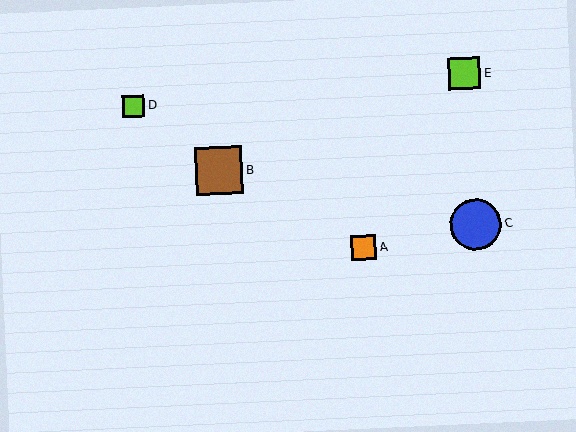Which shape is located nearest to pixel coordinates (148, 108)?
The lime square (labeled D) at (134, 106) is nearest to that location.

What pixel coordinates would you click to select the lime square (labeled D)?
Click at (134, 106) to select the lime square D.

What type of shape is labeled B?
Shape B is a brown square.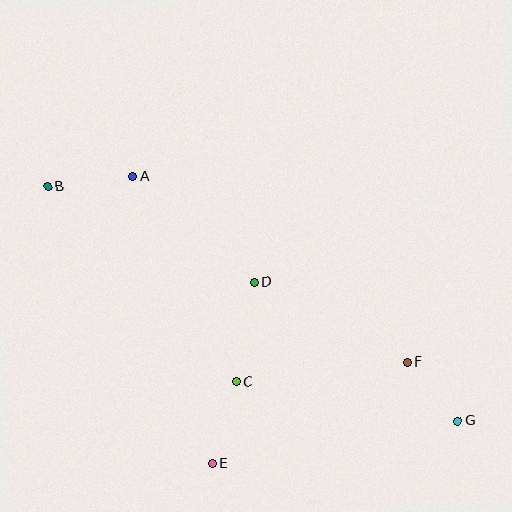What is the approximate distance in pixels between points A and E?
The distance between A and E is approximately 298 pixels.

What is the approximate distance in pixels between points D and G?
The distance between D and G is approximately 246 pixels.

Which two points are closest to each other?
Points F and G are closest to each other.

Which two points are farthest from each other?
Points B and G are farthest from each other.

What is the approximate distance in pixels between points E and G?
The distance between E and G is approximately 249 pixels.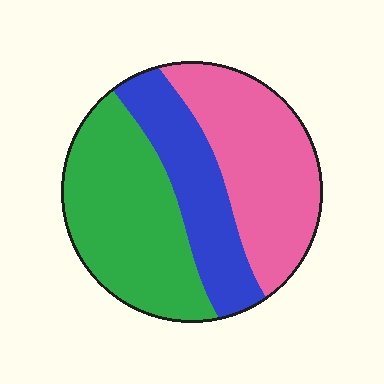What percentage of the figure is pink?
Pink takes up about three eighths (3/8) of the figure.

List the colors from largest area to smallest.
From largest to smallest: green, pink, blue.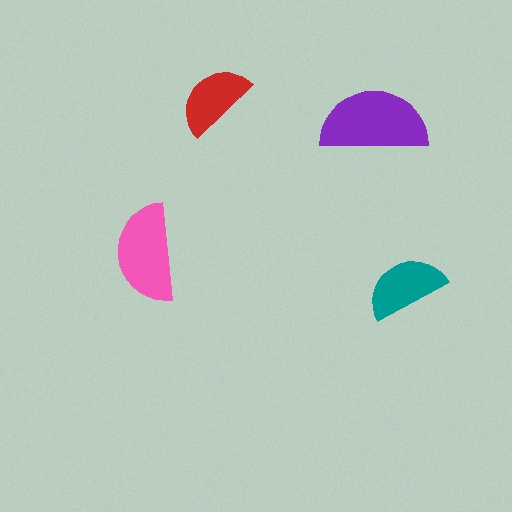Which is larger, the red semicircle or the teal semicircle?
The teal one.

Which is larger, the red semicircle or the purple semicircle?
The purple one.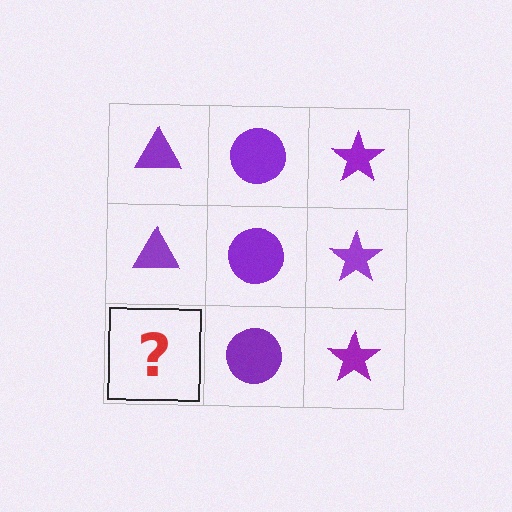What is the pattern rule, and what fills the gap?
The rule is that each column has a consistent shape. The gap should be filled with a purple triangle.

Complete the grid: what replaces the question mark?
The question mark should be replaced with a purple triangle.